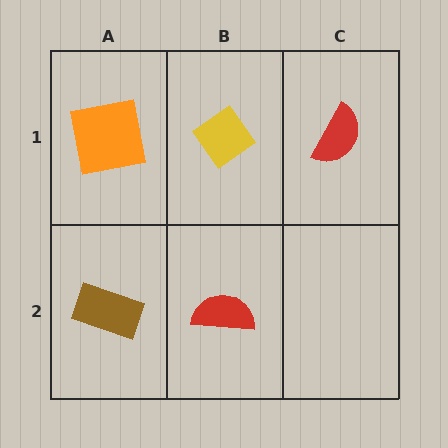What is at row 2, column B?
A red semicircle.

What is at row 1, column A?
An orange square.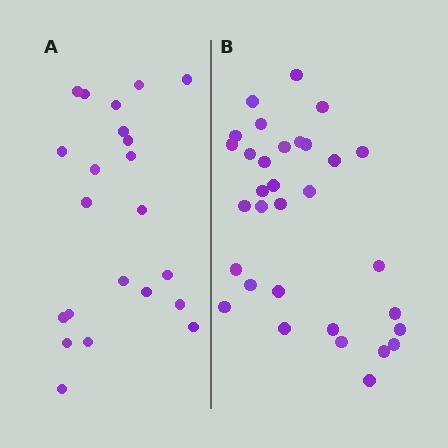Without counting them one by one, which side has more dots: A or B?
Region B (the right region) has more dots.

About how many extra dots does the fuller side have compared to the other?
Region B has roughly 10 or so more dots than region A.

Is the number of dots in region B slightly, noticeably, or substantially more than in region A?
Region B has substantially more. The ratio is roughly 1.5 to 1.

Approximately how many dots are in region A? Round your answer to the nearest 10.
About 20 dots. (The exact count is 22, which rounds to 20.)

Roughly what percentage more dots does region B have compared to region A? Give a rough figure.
About 45% more.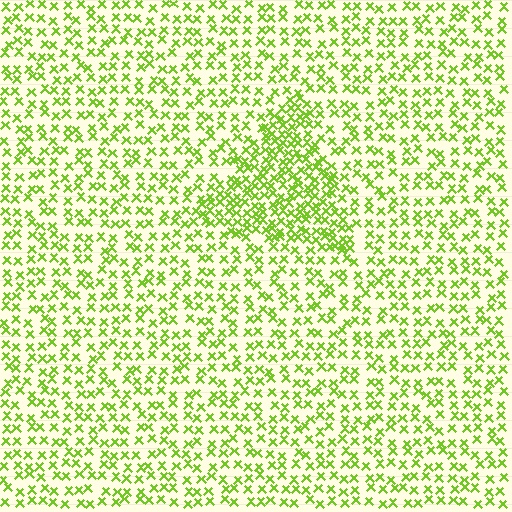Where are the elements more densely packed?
The elements are more densely packed inside the triangle boundary.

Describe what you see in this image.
The image contains small lime elements arranged at two different densities. A triangle-shaped region is visible where the elements are more densely packed than the surrounding area.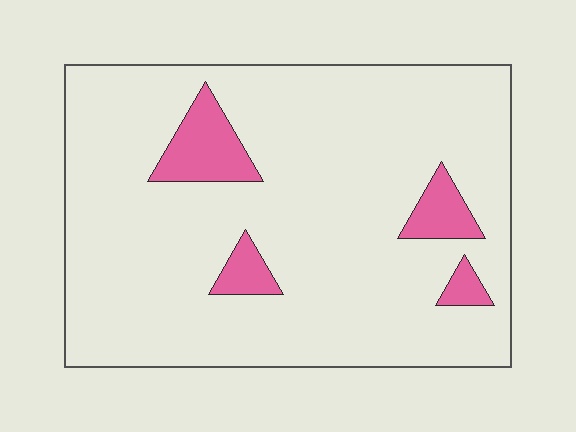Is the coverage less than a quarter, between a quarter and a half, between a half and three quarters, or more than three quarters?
Less than a quarter.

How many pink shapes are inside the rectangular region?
4.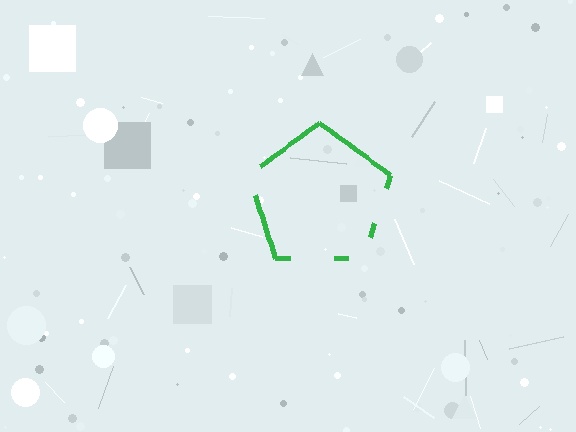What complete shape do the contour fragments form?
The contour fragments form a pentagon.